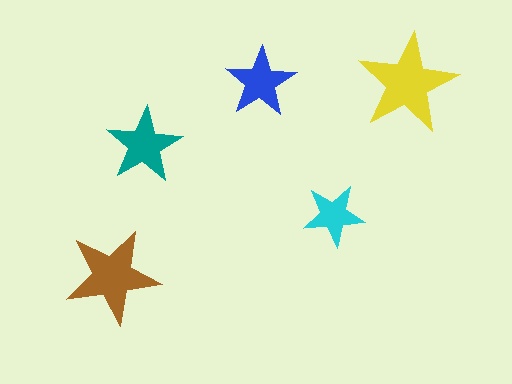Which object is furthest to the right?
The yellow star is rightmost.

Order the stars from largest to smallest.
the yellow one, the brown one, the teal one, the blue one, the cyan one.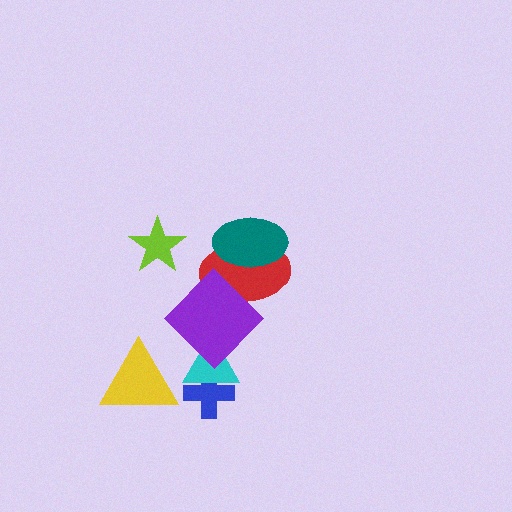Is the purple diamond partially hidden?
No, no other shape covers it.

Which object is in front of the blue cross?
The cyan triangle is in front of the blue cross.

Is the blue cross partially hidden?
Yes, it is partially covered by another shape.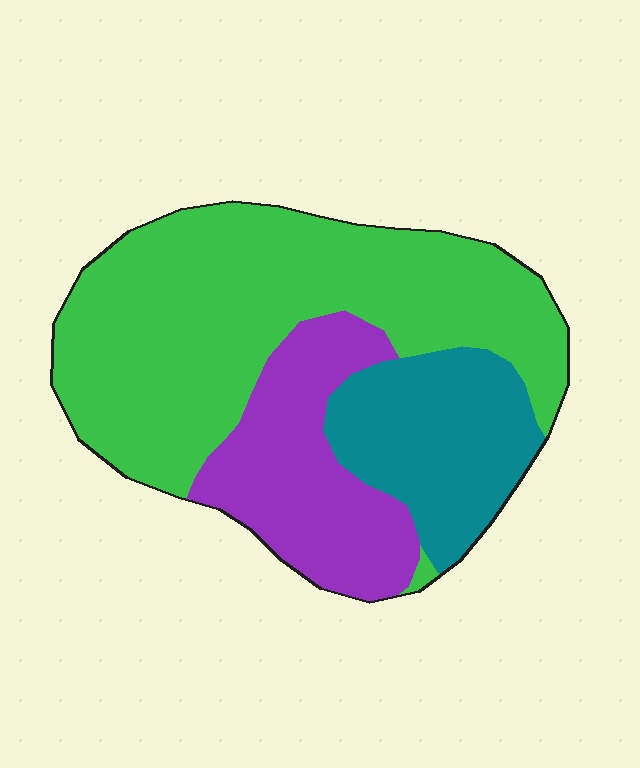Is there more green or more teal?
Green.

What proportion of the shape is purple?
Purple covers 23% of the shape.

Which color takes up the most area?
Green, at roughly 55%.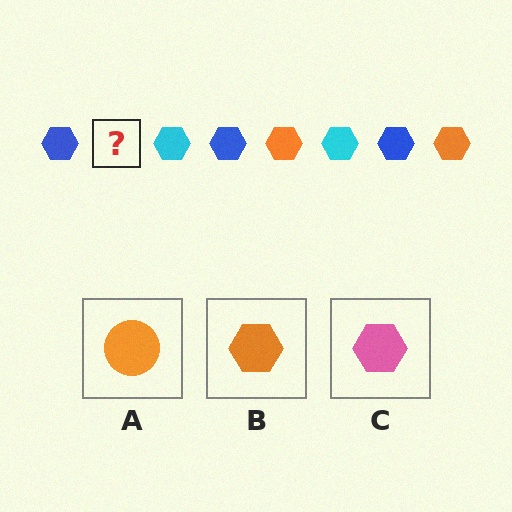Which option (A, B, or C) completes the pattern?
B.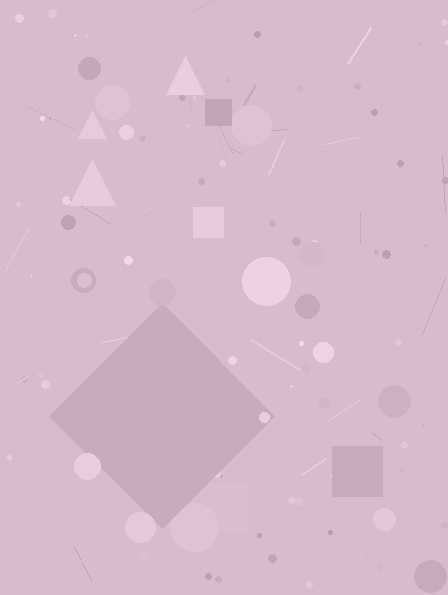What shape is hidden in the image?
A diamond is hidden in the image.